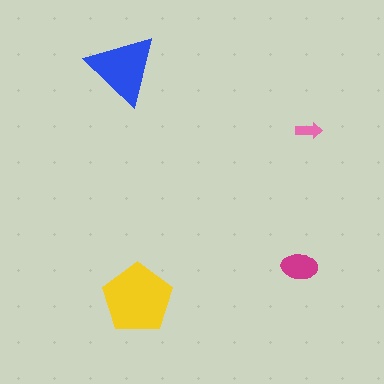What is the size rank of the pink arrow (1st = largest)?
4th.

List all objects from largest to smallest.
The yellow pentagon, the blue triangle, the magenta ellipse, the pink arrow.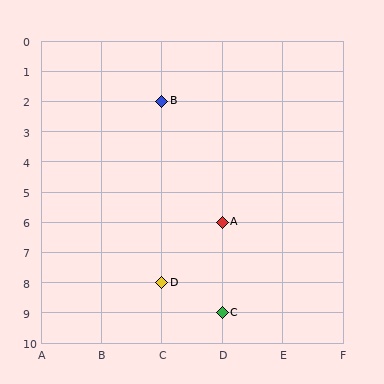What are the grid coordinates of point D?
Point D is at grid coordinates (C, 8).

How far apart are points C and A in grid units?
Points C and A are 3 rows apart.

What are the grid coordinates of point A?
Point A is at grid coordinates (D, 6).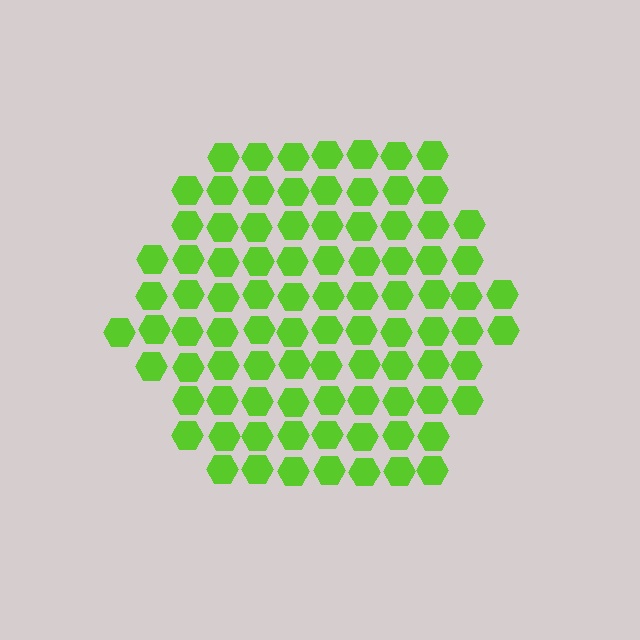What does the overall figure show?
The overall figure shows a hexagon.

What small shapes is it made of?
It is made of small hexagons.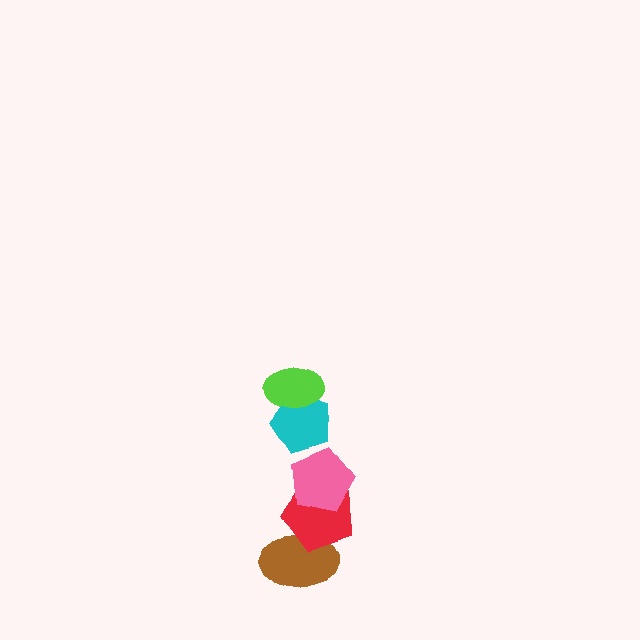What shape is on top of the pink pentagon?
The cyan pentagon is on top of the pink pentagon.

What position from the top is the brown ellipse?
The brown ellipse is 5th from the top.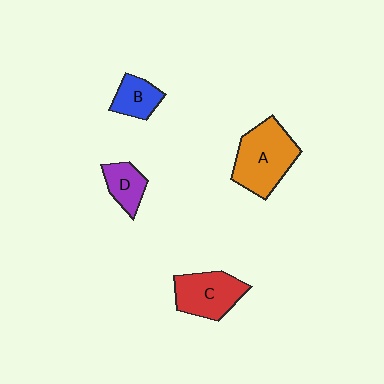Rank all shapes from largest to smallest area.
From largest to smallest: A (orange), C (red), B (blue), D (purple).